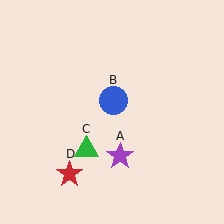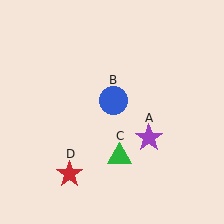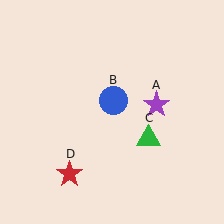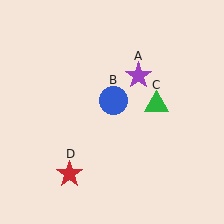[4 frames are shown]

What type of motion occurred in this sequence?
The purple star (object A), green triangle (object C) rotated counterclockwise around the center of the scene.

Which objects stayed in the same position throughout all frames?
Blue circle (object B) and red star (object D) remained stationary.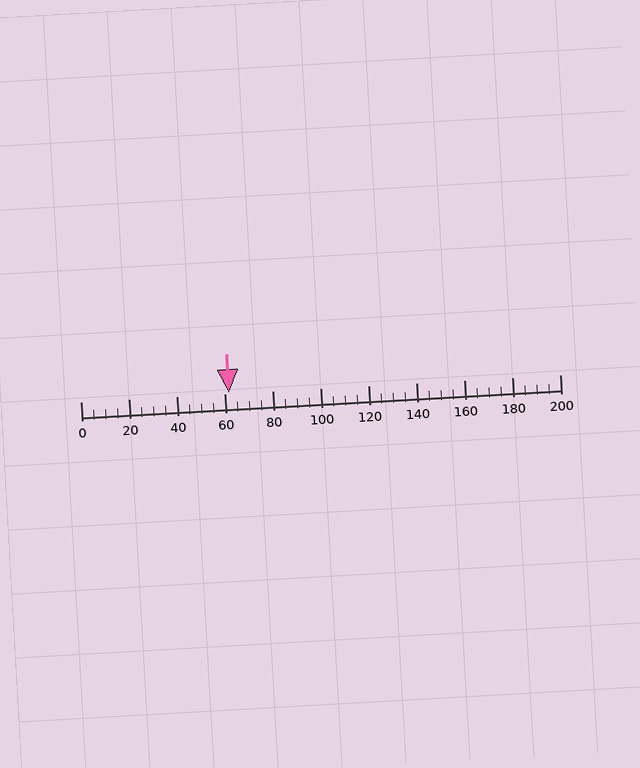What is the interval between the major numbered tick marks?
The major tick marks are spaced 20 units apart.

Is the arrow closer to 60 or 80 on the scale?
The arrow is closer to 60.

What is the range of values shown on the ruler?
The ruler shows values from 0 to 200.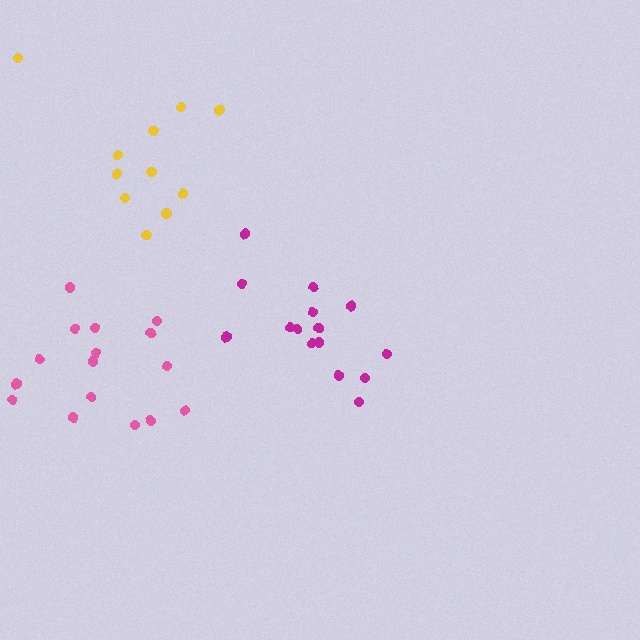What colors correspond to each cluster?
The clusters are colored: pink, yellow, magenta.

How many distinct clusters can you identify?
There are 3 distinct clusters.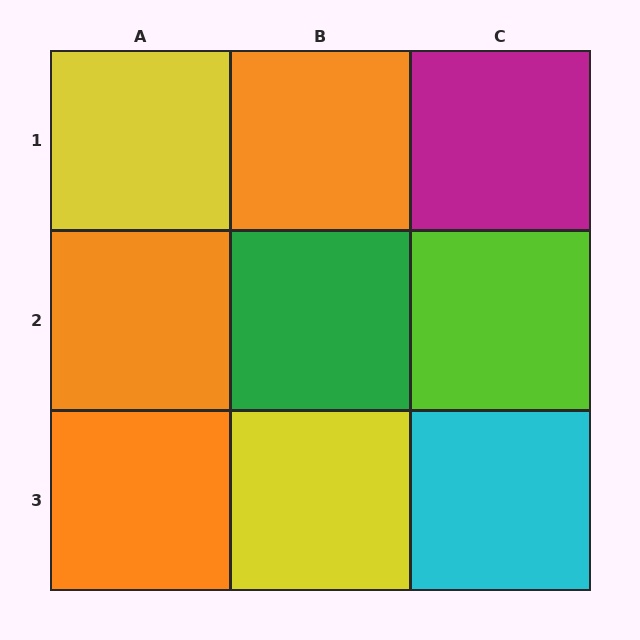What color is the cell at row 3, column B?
Yellow.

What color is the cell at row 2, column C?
Lime.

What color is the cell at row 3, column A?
Orange.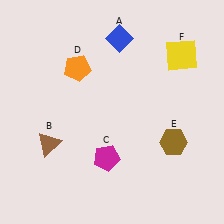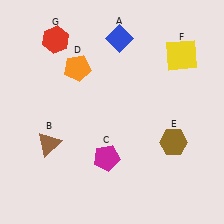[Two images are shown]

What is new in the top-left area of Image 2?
A red hexagon (G) was added in the top-left area of Image 2.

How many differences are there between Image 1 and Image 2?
There is 1 difference between the two images.